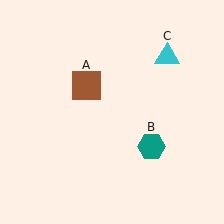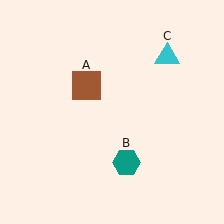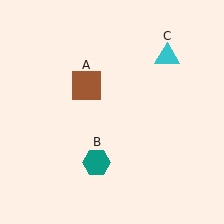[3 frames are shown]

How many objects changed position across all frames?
1 object changed position: teal hexagon (object B).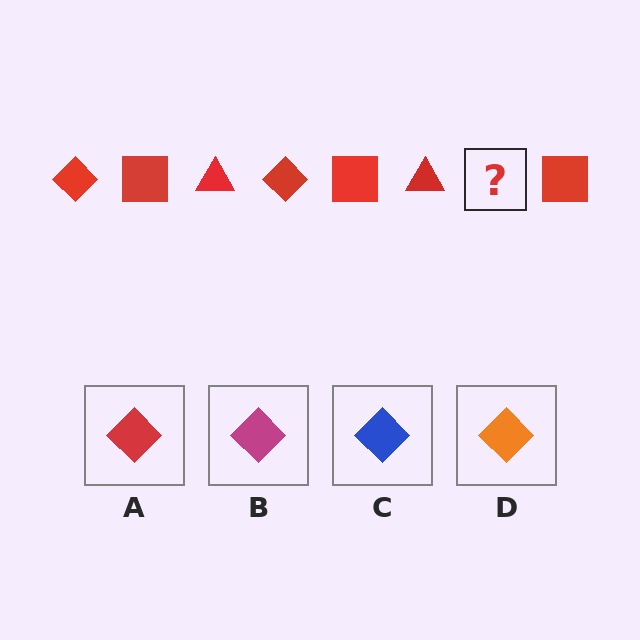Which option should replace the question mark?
Option A.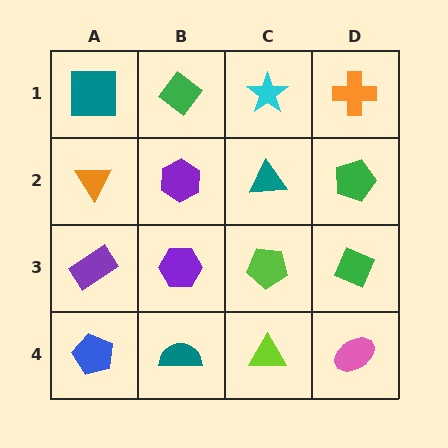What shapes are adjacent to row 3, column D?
A green pentagon (row 2, column D), a pink ellipse (row 4, column D), a lime pentagon (row 3, column C).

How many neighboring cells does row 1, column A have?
2.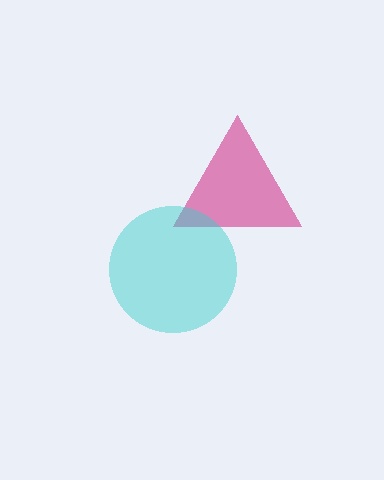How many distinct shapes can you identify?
There are 2 distinct shapes: a magenta triangle, a cyan circle.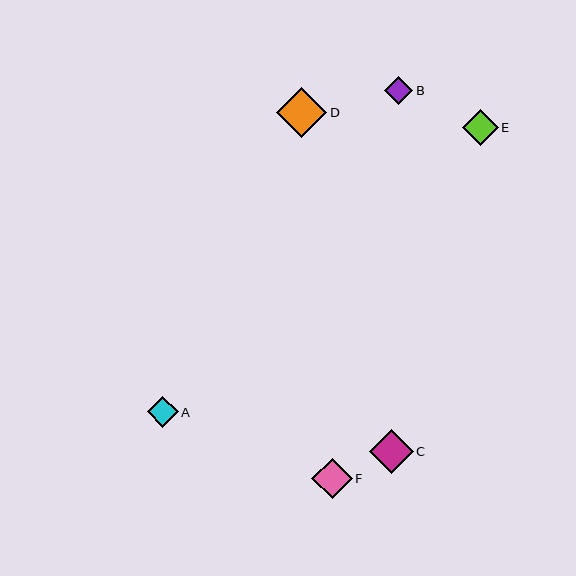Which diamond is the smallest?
Diamond B is the smallest with a size of approximately 28 pixels.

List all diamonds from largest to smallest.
From largest to smallest: D, C, F, E, A, B.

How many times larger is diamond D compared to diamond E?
Diamond D is approximately 1.4 times the size of diamond E.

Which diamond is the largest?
Diamond D is the largest with a size of approximately 50 pixels.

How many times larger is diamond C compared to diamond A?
Diamond C is approximately 1.4 times the size of diamond A.